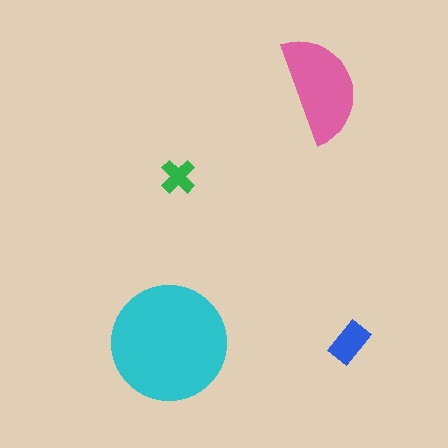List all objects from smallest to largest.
The green cross, the blue rectangle, the pink semicircle, the cyan circle.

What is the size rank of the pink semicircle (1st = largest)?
2nd.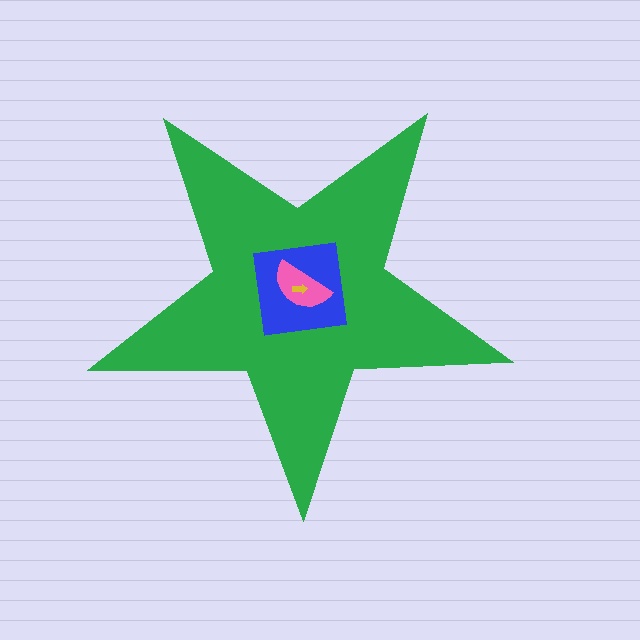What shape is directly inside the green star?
The blue square.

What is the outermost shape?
The green star.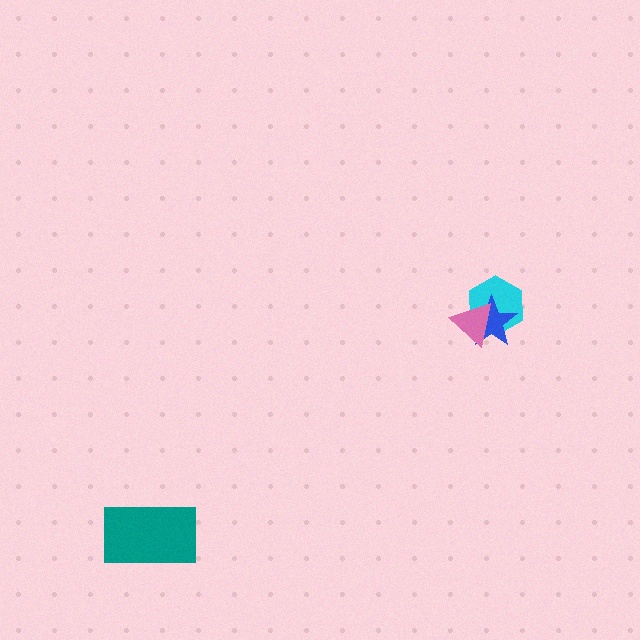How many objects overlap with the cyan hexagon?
2 objects overlap with the cyan hexagon.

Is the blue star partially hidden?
Yes, it is partially covered by another shape.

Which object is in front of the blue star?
The pink triangle is in front of the blue star.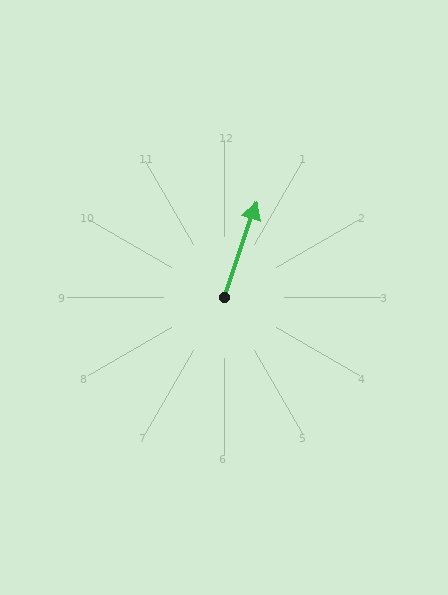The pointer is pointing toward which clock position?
Roughly 1 o'clock.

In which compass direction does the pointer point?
North.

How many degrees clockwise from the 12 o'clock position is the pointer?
Approximately 19 degrees.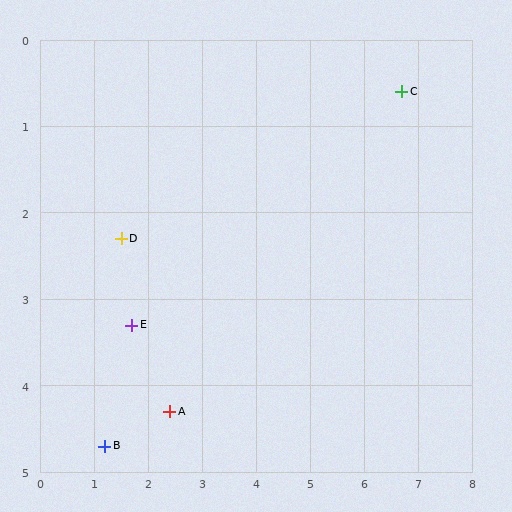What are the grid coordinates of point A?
Point A is at approximately (2.4, 4.3).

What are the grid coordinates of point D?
Point D is at approximately (1.5, 2.3).